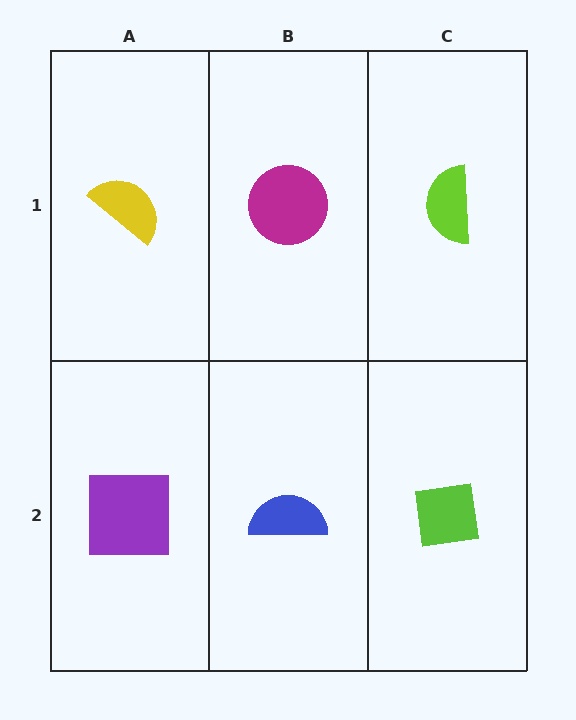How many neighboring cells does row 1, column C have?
2.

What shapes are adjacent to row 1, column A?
A purple square (row 2, column A), a magenta circle (row 1, column B).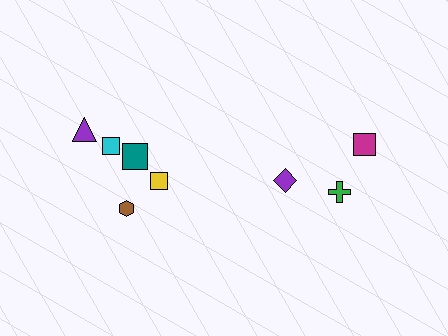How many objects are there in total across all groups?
There are 8 objects.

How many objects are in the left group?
There are 5 objects.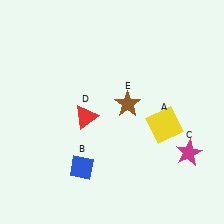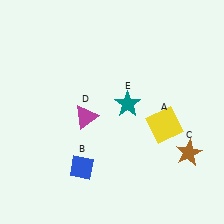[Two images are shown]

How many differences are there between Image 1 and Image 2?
There are 3 differences between the two images.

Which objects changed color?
C changed from magenta to brown. D changed from red to magenta. E changed from brown to teal.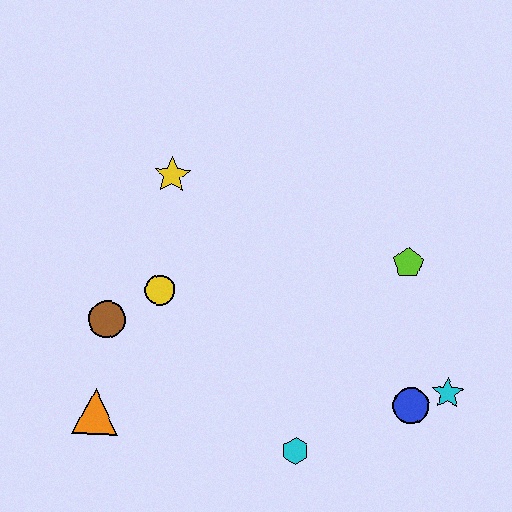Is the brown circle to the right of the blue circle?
No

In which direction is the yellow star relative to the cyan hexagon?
The yellow star is above the cyan hexagon.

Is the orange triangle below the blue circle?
Yes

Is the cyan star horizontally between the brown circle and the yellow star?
No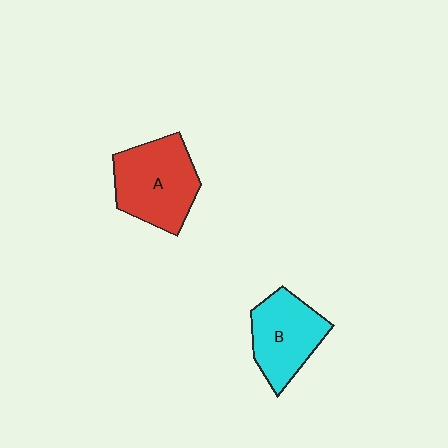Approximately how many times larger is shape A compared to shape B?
Approximately 1.2 times.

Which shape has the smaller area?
Shape B (cyan).